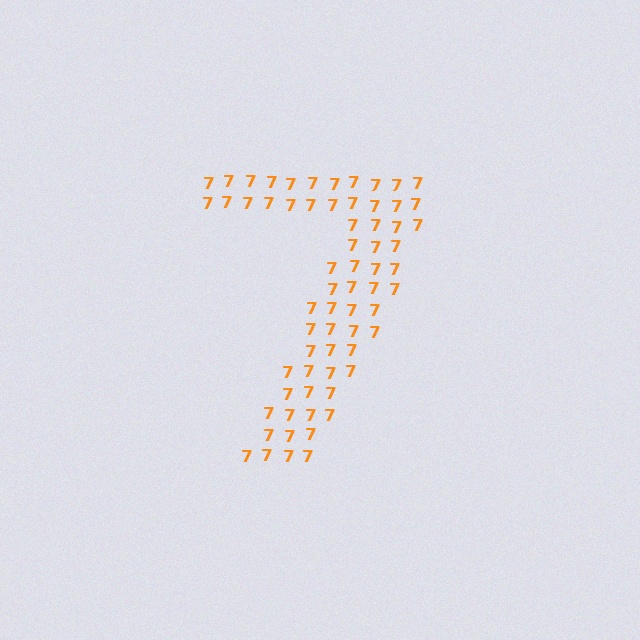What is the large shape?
The large shape is the digit 7.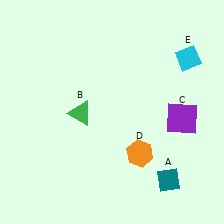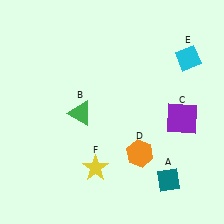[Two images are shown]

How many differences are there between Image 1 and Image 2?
There is 1 difference between the two images.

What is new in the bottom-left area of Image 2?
A yellow star (F) was added in the bottom-left area of Image 2.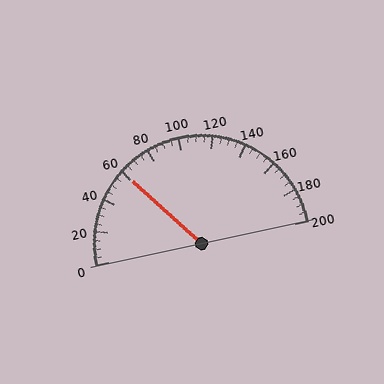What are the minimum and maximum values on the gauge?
The gauge ranges from 0 to 200.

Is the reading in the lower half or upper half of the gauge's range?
The reading is in the lower half of the range (0 to 200).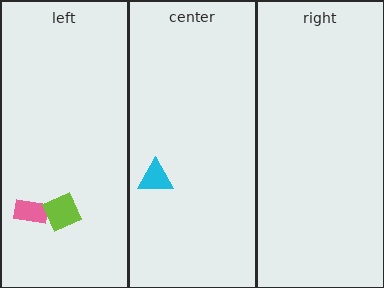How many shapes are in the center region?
1.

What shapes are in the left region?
The pink rectangle, the lime square.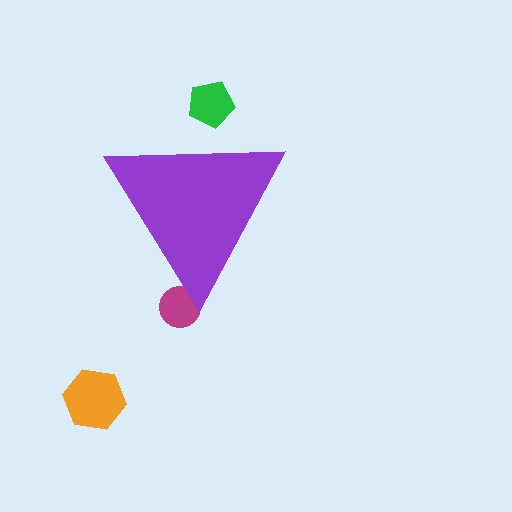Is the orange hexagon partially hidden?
No, the orange hexagon is fully visible.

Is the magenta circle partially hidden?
Yes, the magenta circle is partially hidden behind the purple triangle.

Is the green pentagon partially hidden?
Yes, the green pentagon is partially hidden behind the purple triangle.